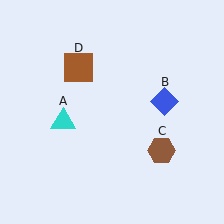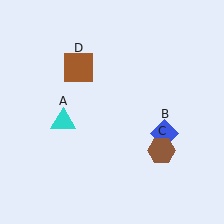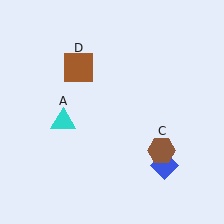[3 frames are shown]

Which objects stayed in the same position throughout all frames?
Cyan triangle (object A) and brown hexagon (object C) and brown square (object D) remained stationary.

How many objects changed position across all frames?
1 object changed position: blue diamond (object B).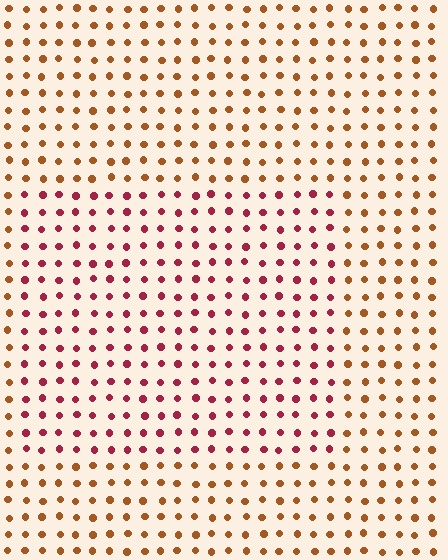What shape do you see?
I see a rectangle.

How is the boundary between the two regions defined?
The boundary is defined purely by a slight shift in hue (about 42 degrees). Spacing, size, and orientation are identical on both sides.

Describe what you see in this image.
The image is filled with small brown elements in a uniform arrangement. A rectangle-shaped region is visible where the elements are tinted to a slightly different hue, forming a subtle color boundary.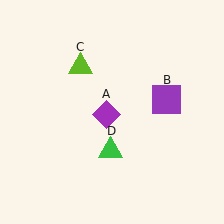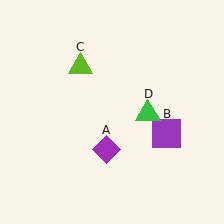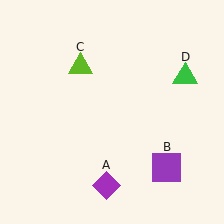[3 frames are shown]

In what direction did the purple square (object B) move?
The purple square (object B) moved down.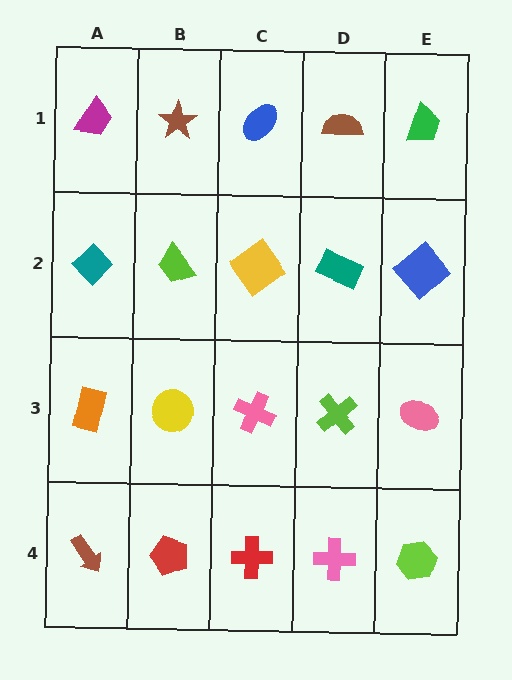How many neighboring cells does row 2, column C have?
4.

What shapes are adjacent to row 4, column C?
A pink cross (row 3, column C), a red pentagon (row 4, column B), a pink cross (row 4, column D).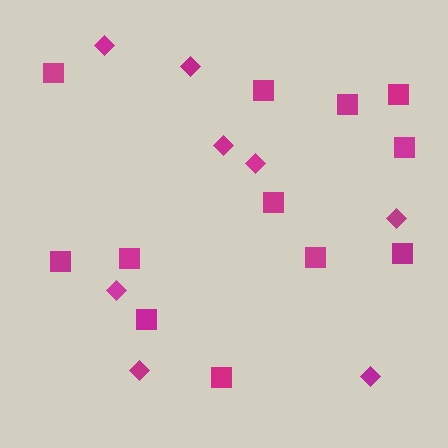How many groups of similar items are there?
There are 2 groups: one group of diamonds (8) and one group of squares (12).